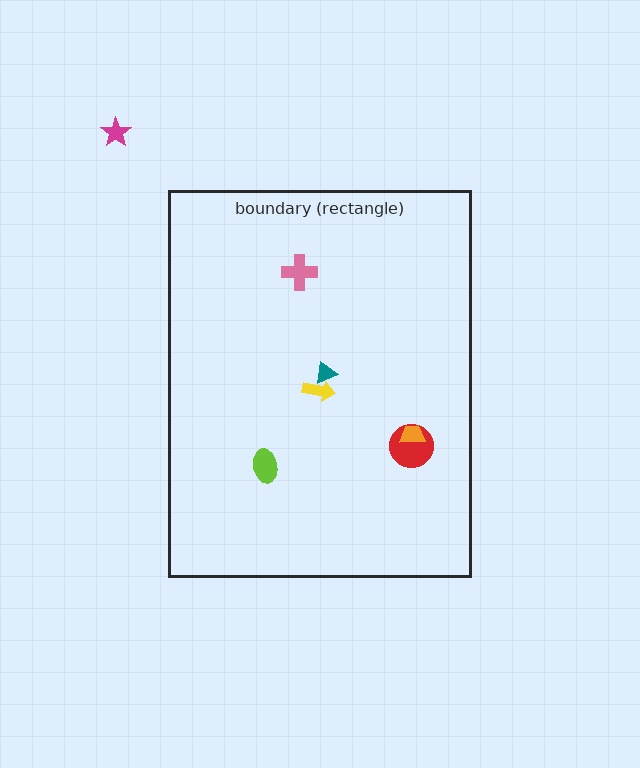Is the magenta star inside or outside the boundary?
Outside.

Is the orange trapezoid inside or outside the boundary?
Inside.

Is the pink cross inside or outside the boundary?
Inside.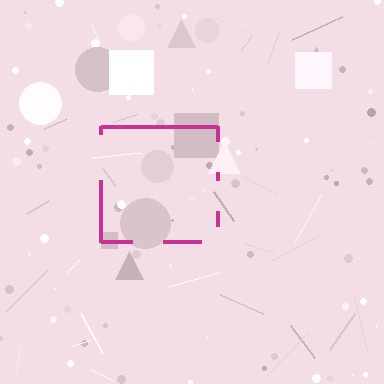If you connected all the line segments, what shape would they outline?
They would outline a square.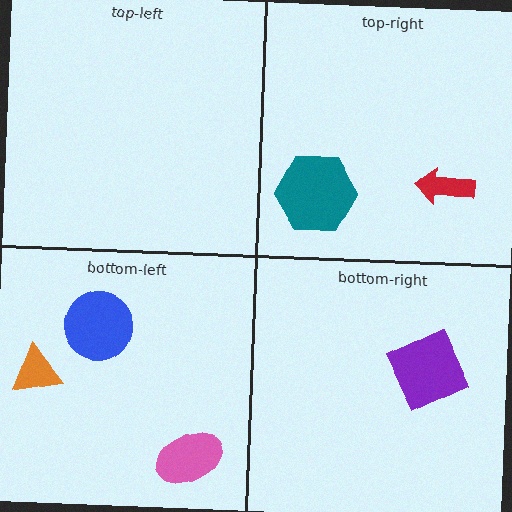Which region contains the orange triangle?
The bottom-left region.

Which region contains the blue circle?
The bottom-left region.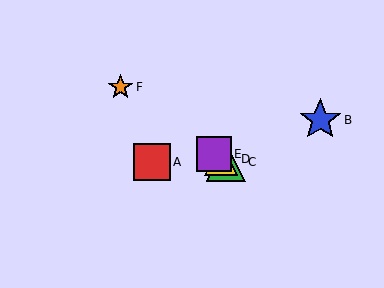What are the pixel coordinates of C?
Object C is at (226, 162).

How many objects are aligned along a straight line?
4 objects (C, D, E, F) are aligned along a straight line.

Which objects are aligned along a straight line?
Objects C, D, E, F are aligned along a straight line.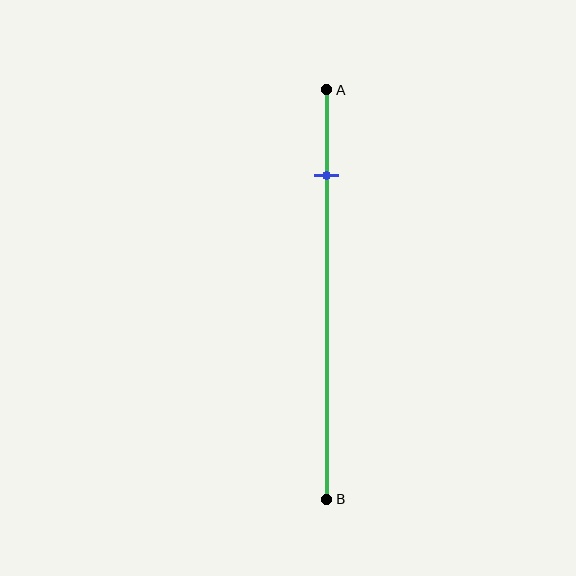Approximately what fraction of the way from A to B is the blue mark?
The blue mark is approximately 20% of the way from A to B.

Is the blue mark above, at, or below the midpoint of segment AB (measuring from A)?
The blue mark is above the midpoint of segment AB.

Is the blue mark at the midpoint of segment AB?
No, the mark is at about 20% from A, not at the 50% midpoint.